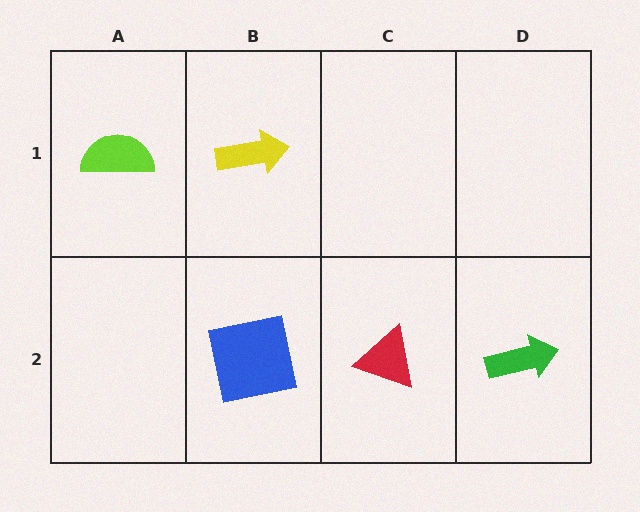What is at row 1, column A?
A lime semicircle.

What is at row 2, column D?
A green arrow.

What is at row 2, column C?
A red triangle.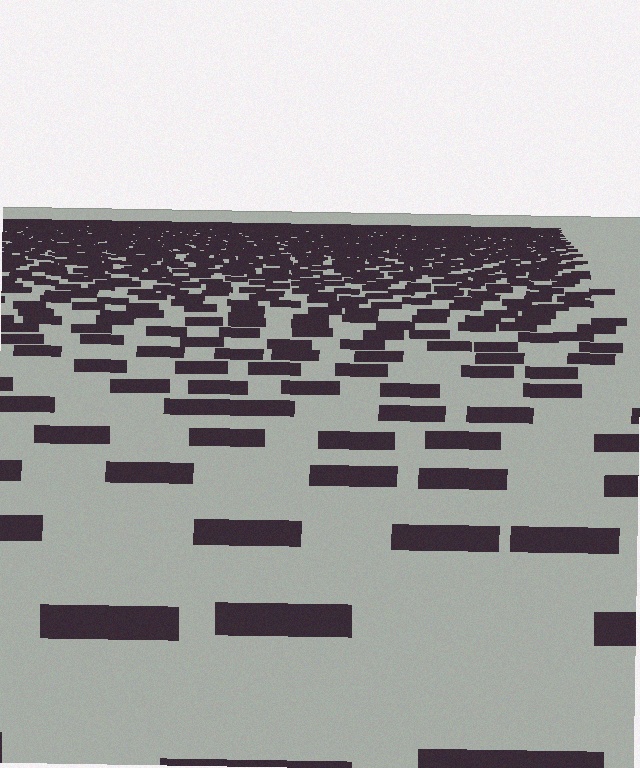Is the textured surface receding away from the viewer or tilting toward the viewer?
The surface is receding away from the viewer. Texture elements get smaller and denser toward the top.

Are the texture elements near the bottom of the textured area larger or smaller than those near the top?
Larger. Near the bottom, elements are closer to the viewer and appear at a bigger on-screen size.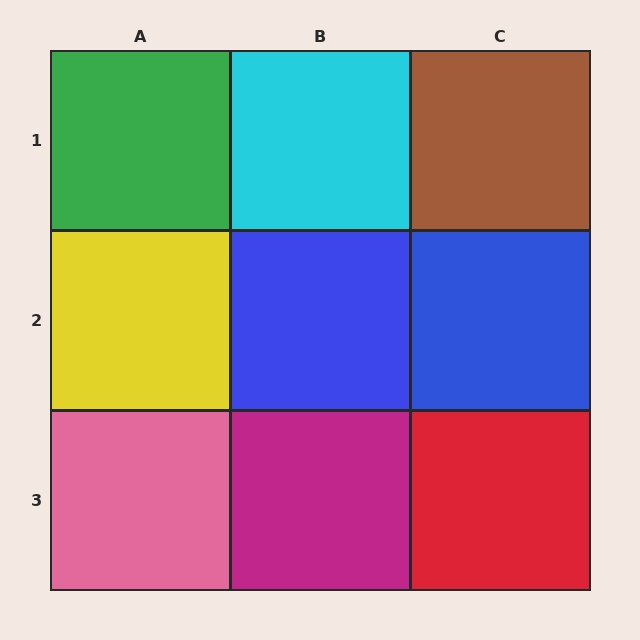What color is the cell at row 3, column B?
Magenta.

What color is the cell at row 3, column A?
Pink.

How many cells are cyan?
1 cell is cyan.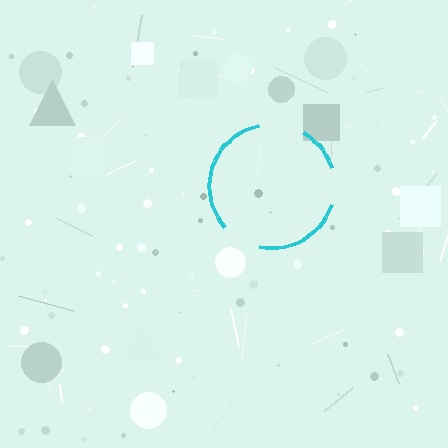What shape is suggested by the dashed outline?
The dashed outline suggests a circle.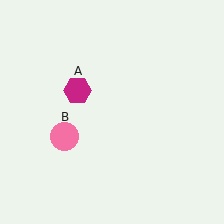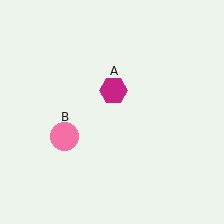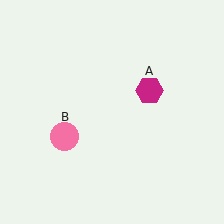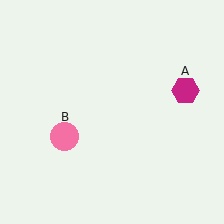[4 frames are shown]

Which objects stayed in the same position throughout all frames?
Pink circle (object B) remained stationary.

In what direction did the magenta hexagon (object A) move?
The magenta hexagon (object A) moved right.